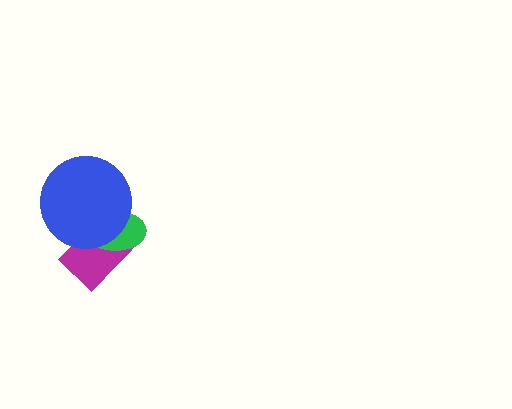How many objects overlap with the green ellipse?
2 objects overlap with the green ellipse.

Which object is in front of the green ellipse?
The blue circle is in front of the green ellipse.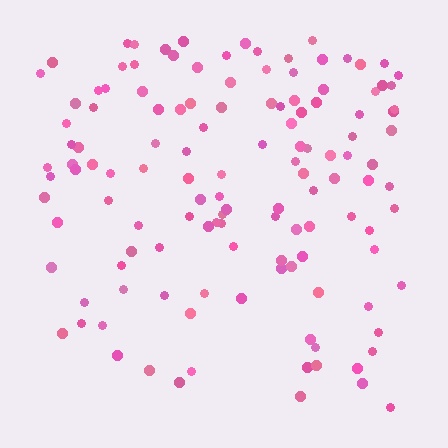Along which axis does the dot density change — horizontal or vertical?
Vertical.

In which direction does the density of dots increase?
From bottom to top, with the top side densest.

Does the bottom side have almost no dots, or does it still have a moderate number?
Still a moderate number, just noticeably fewer than the top.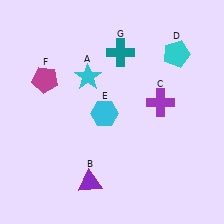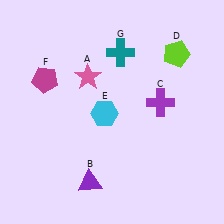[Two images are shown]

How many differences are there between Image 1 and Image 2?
There are 2 differences between the two images.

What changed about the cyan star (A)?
In Image 1, A is cyan. In Image 2, it changed to pink.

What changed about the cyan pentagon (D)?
In Image 1, D is cyan. In Image 2, it changed to lime.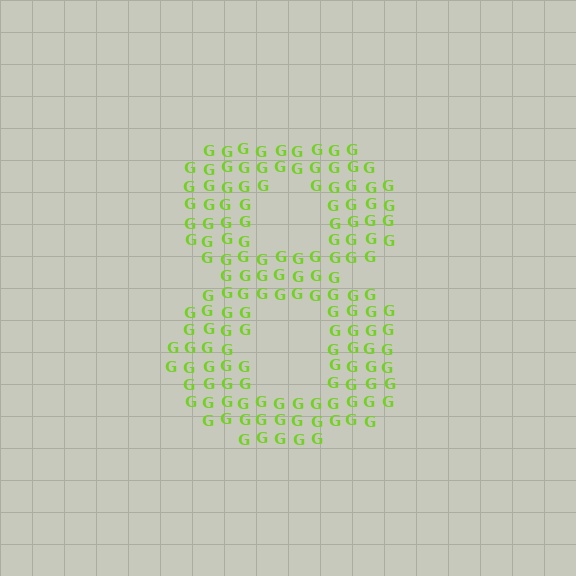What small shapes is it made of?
It is made of small letter G's.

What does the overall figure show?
The overall figure shows the digit 8.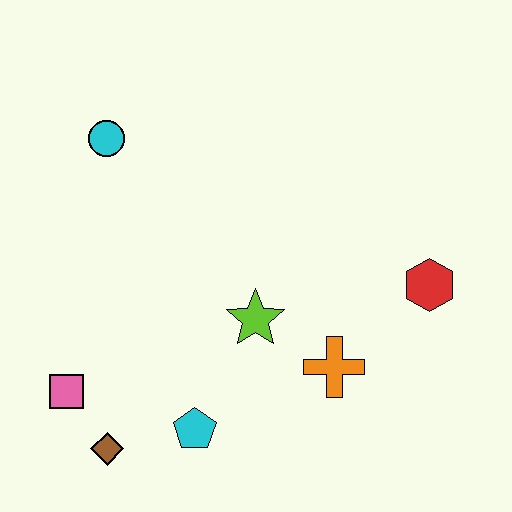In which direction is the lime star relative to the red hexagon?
The lime star is to the left of the red hexagon.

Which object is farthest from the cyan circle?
The red hexagon is farthest from the cyan circle.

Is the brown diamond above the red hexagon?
No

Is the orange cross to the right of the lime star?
Yes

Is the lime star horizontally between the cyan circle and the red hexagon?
Yes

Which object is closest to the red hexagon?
The orange cross is closest to the red hexagon.